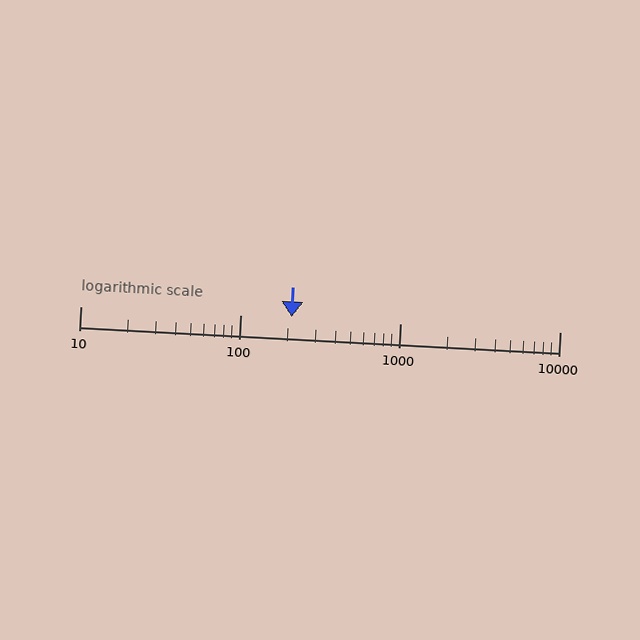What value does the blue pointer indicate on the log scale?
The pointer indicates approximately 210.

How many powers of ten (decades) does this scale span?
The scale spans 3 decades, from 10 to 10000.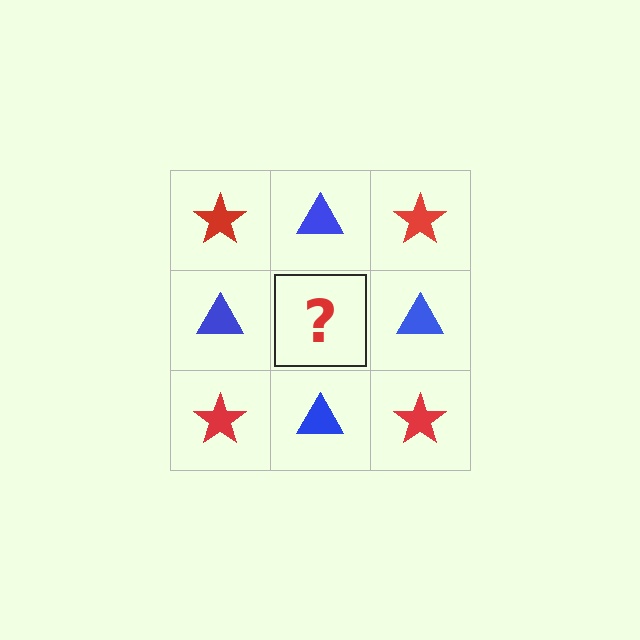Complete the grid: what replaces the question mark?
The question mark should be replaced with a red star.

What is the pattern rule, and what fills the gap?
The rule is that it alternates red star and blue triangle in a checkerboard pattern. The gap should be filled with a red star.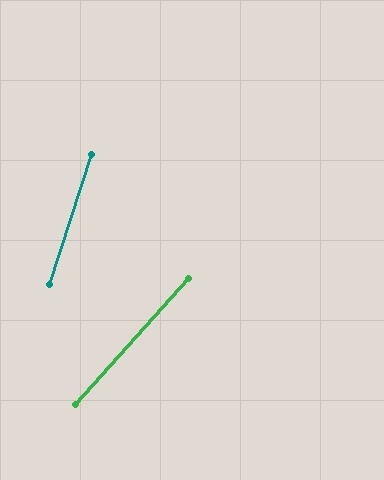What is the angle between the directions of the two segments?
Approximately 24 degrees.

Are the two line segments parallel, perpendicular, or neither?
Neither parallel nor perpendicular — they differ by about 24°.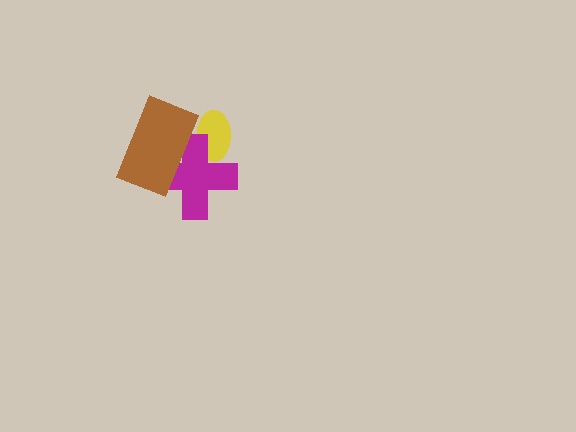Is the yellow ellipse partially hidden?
Yes, it is partially covered by another shape.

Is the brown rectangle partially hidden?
No, no other shape covers it.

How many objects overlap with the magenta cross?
2 objects overlap with the magenta cross.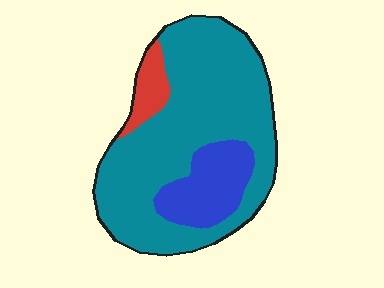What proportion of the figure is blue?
Blue takes up about one sixth (1/6) of the figure.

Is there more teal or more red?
Teal.